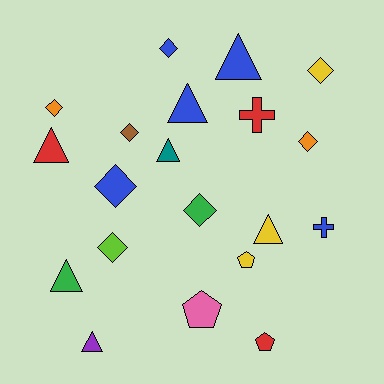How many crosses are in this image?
There are 2 crosses.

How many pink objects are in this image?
There is 1 pink object.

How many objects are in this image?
There are 20 objects.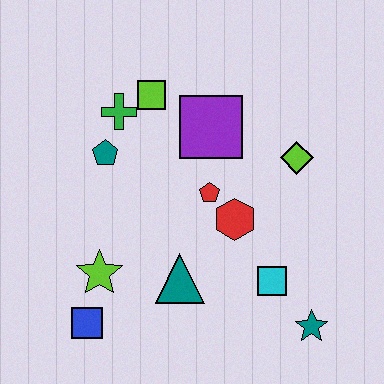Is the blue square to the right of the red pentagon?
No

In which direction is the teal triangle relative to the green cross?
The teal triangle is below the green cross.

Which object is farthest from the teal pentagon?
The teal star is farthest from the teal pentagon.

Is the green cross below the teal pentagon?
No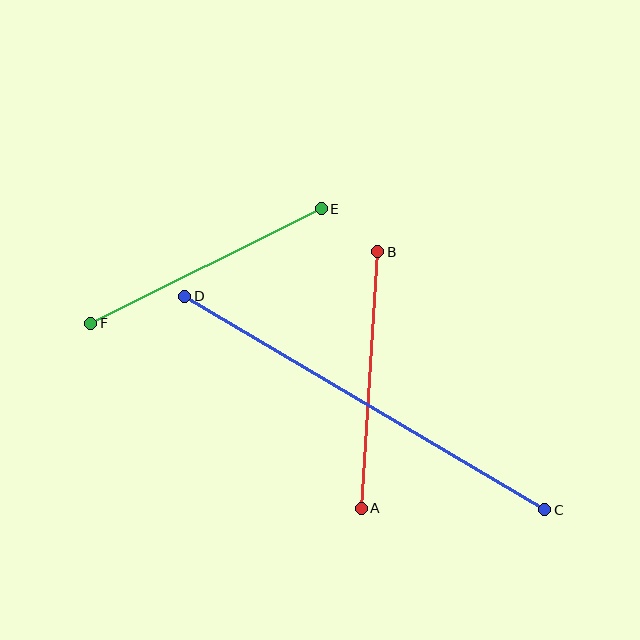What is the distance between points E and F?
The distance is approximately 258 pixels.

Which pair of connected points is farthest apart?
Points C and D are farthest apart.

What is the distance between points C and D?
The distance is approximately 419 pixels.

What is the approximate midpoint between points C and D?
The midpoint is at approximately (365, 403) pixels.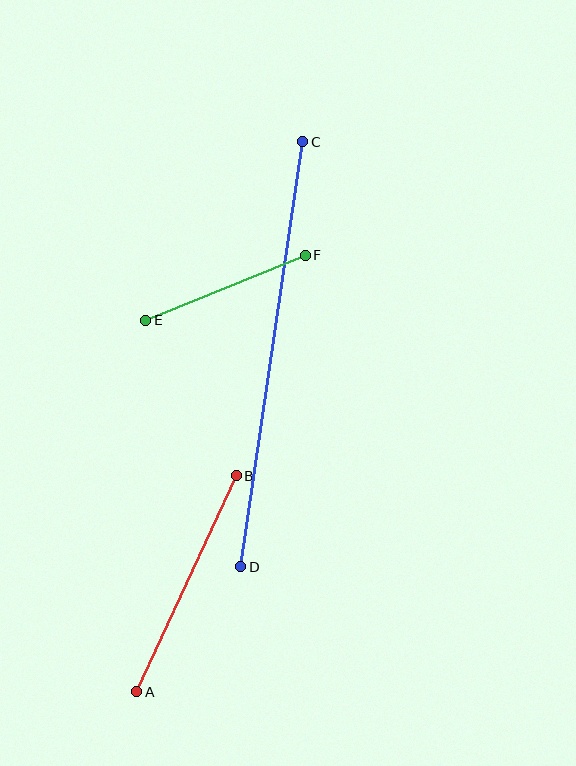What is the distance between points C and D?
The distance is approximately 430 pixels.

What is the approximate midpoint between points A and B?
The midpoint is at approximately (186, 584) pixels.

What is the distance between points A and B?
The distance is approximately 238 pixels.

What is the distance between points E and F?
The distance is approximately 172 pixels.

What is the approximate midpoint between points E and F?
The midpoint is at approximately (226, 288) pixels.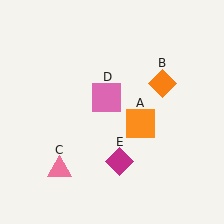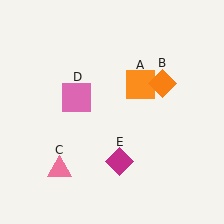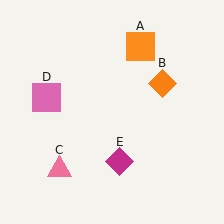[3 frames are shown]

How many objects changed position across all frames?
2 objects changed position: orange square (object A), pink square (object D).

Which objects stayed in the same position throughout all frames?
Orange diamond (object B) and pink triangle (object C) and magenta diamond (object E) remained stationary.